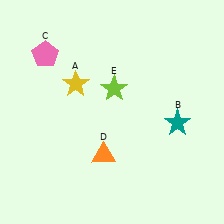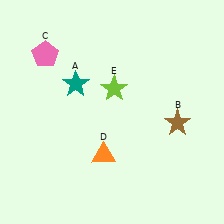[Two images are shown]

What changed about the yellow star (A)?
In Image 1, A is yellow. In Image 2, it changed to teal.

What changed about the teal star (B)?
In Image 1, B is teal. In Image 2, it changed to brown.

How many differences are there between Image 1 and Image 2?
There are 2 differences between the two images.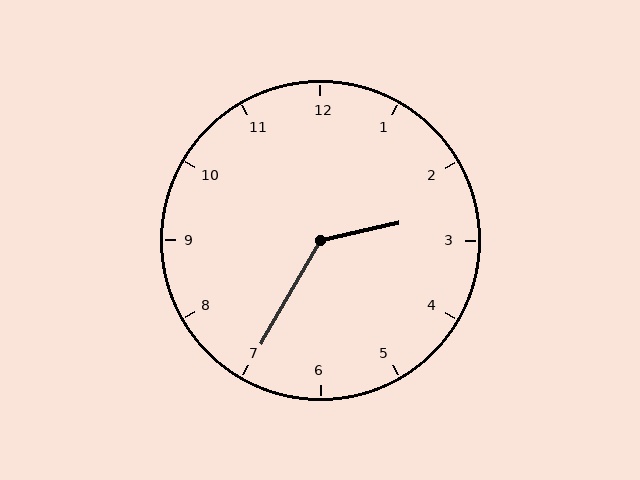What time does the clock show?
2:35.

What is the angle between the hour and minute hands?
Approximately 132 degrees.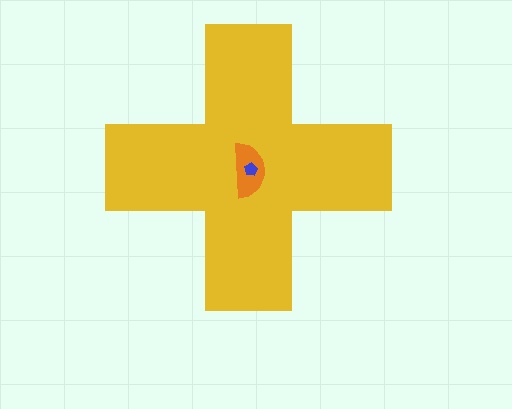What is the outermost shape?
The yellow cross.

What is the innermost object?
The blue pentagon.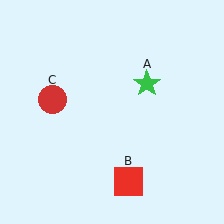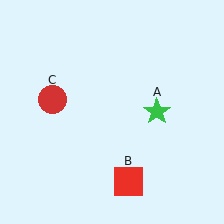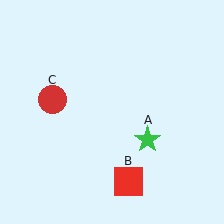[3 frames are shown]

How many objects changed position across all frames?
1 object changed position: green star (object A).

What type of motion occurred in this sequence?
The green star (object A) rotated clockwise around the center of the scene.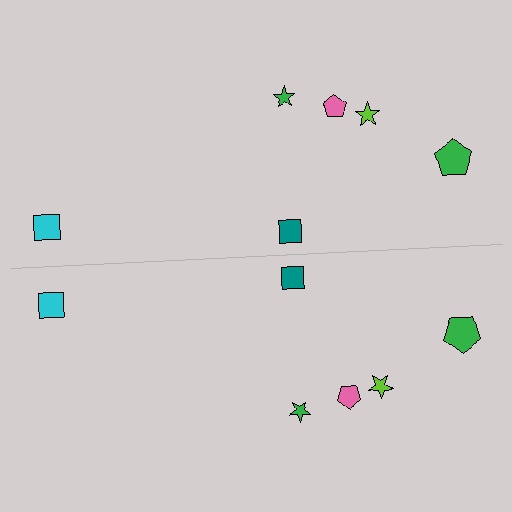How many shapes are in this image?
There are 12 shapes in this image.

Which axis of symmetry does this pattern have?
The pattern has a horizontal axis of symmetry running through the center of the image.